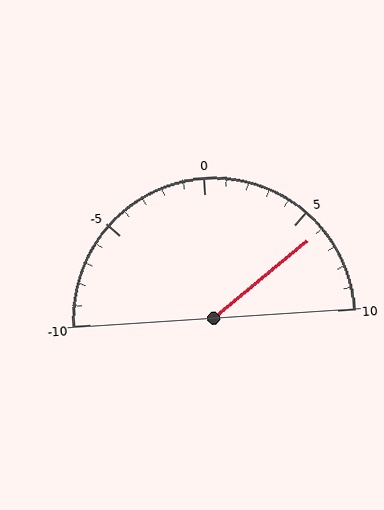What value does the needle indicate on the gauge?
The needle indicates approximately 6.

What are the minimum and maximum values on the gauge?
The gauge ranges from -10 to 10.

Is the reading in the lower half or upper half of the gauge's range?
The reading is in the upper half of the range (-10 to 10).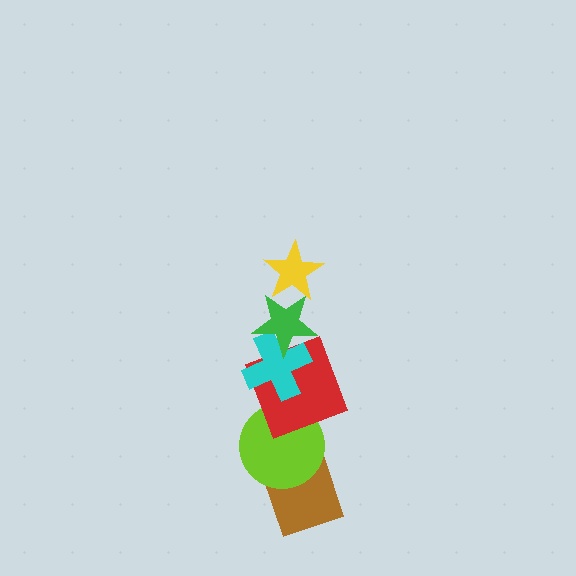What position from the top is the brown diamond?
The brown diamond is 6th from the top.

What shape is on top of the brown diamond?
The lime circle is on top of the brown diamond.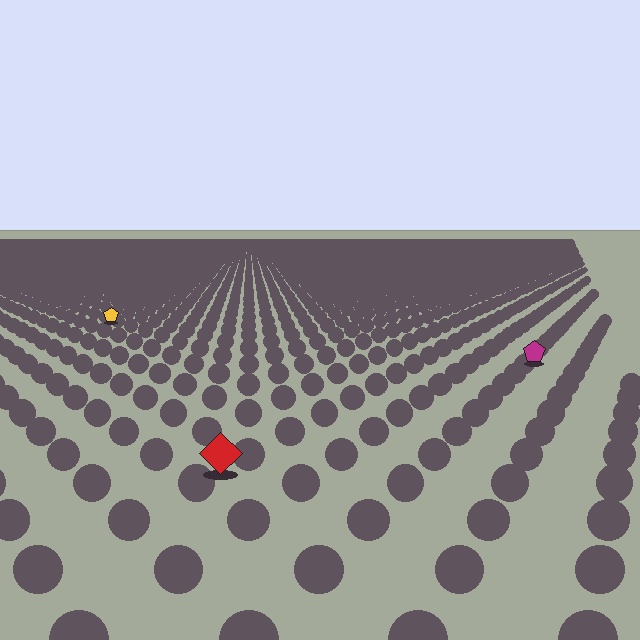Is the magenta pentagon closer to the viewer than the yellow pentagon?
Yes. The magenta pentagon is closer — you can tell from the texture gradient: the ground texture is coarser near it.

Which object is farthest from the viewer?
The yellow pentagon is farthest from the viewer. It appears smaller and the ground texture around it is denser.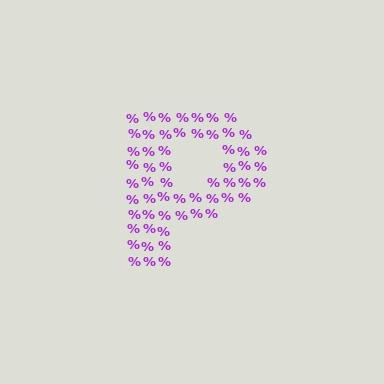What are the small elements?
The small elements are percent signs.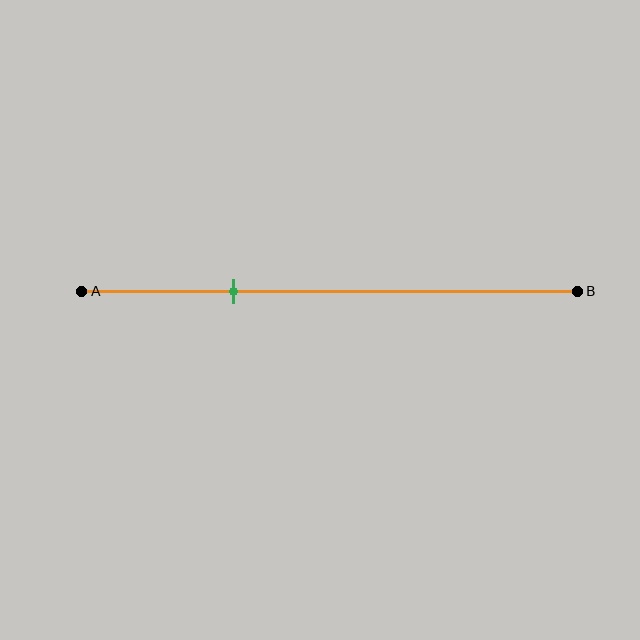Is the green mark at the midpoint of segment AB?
No, the mark is at about 30% from A, not at the 50% midpoint.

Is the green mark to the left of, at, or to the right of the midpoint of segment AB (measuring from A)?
The green mark is to the left of the midpoint of segment AB.